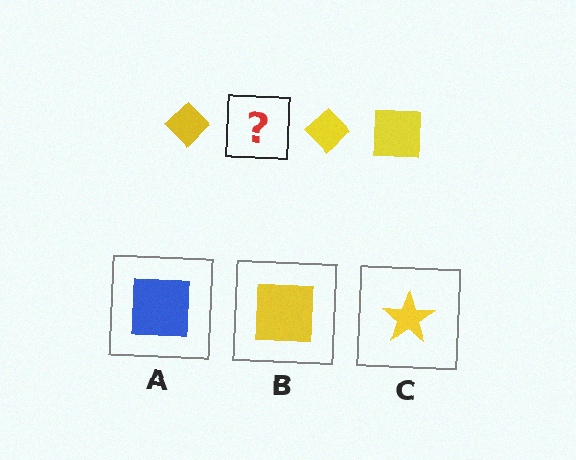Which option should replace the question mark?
Option B.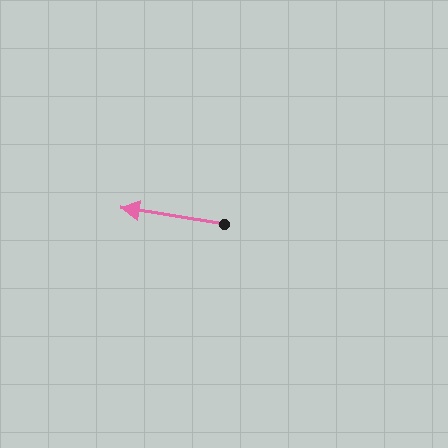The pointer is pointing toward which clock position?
Roughly 9 o'clock.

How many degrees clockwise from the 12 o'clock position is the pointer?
Approximately 279 degrees.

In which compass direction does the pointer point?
West.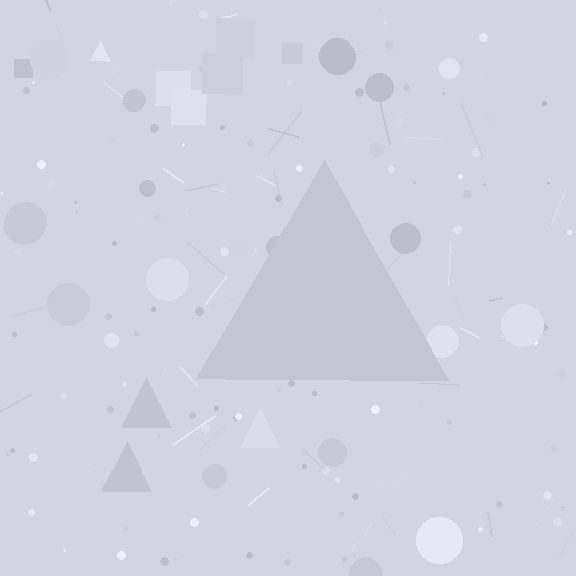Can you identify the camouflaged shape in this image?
The camouflaged shape is a triangle.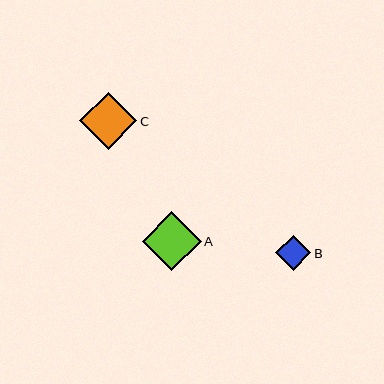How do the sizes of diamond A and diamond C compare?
Diamond A and diamond C are approximately the same size.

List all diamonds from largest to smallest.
From largest to smallest: A, C, B.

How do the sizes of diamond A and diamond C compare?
Diamond A and diamond C are approximately the same size.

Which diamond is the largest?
Diamond A is the largest with a size of approximately 59 pixels.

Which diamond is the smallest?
Diamond B is the smallest with a size of approximately 35 pixels.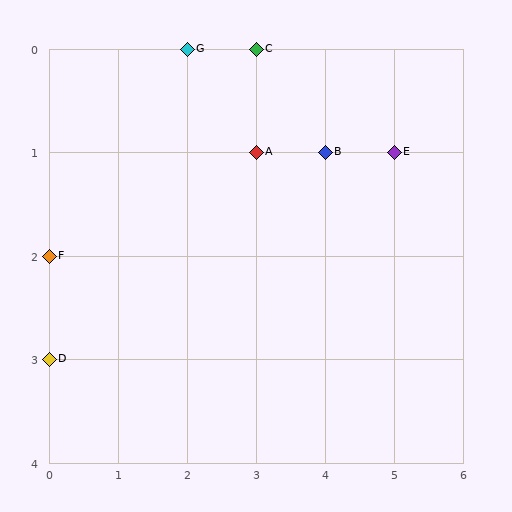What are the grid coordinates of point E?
Point E is at grid coordinates (5, 1).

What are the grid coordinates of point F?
Point F is at grid coordinates (0, 2).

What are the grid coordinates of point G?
Point G is at grid coordinates (2, 0).